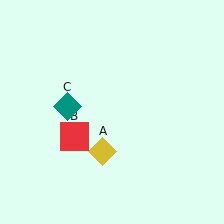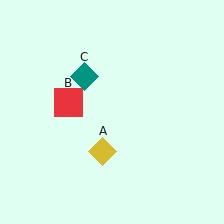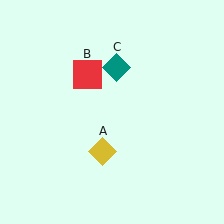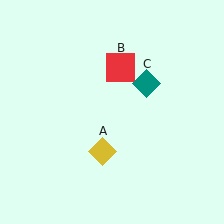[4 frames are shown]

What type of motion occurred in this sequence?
The red square (object B), teal diamond (object C) rotated clockwise around the center of the scene.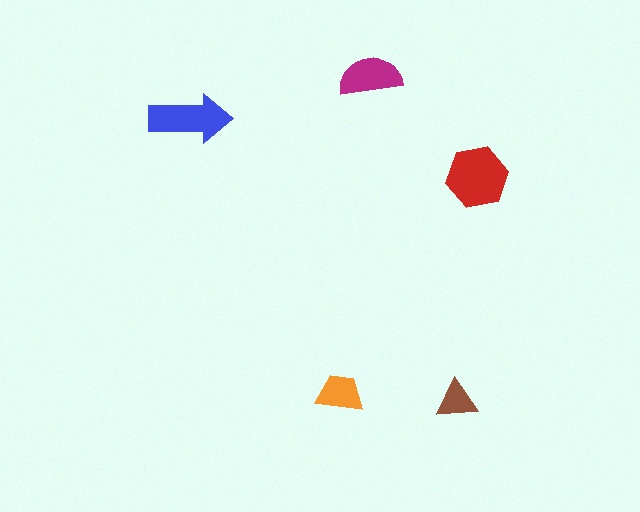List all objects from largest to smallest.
The red hexagon, the blue arrow, the magenta semicircle, the orange trapezoid, the brown triangle.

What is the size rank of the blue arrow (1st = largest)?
2nd.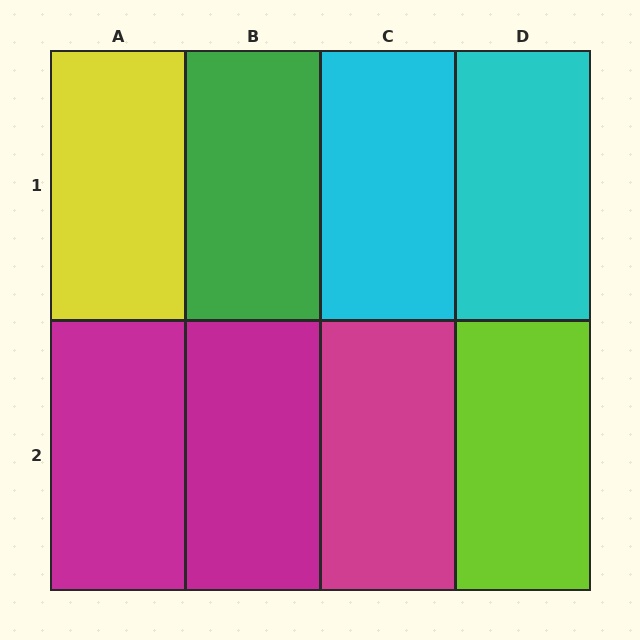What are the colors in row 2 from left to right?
Magenta, magenta, magenta, lime.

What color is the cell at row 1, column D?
Cyan.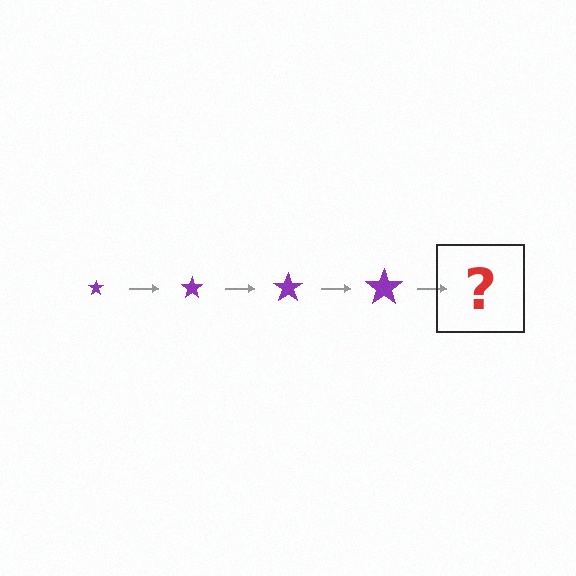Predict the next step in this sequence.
The next step is a purple star, larger than the previous one.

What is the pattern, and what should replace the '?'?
The pattern is that the star gets progressively larger each step. The '?' should be a purple star, larger than the previous one.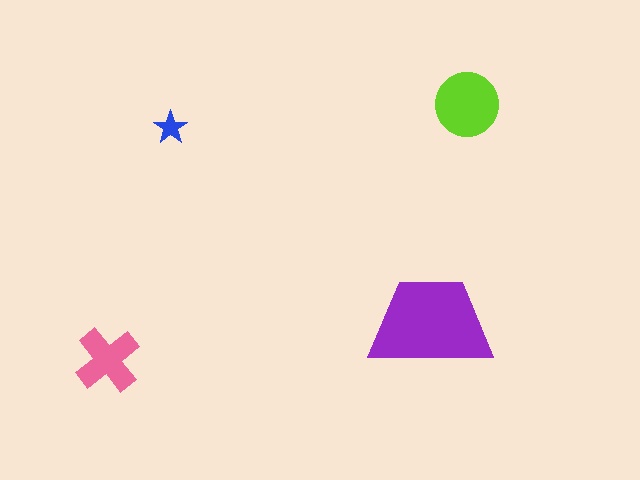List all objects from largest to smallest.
The purple trapezoid, the lime circle, the pink cross, the blue star.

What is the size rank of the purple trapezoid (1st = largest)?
1st.